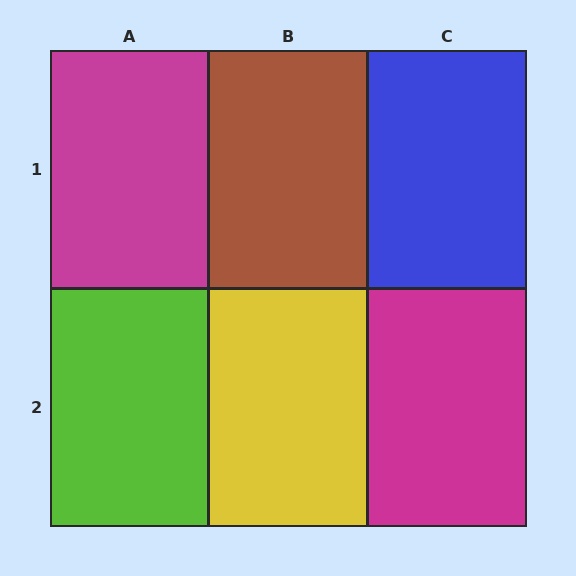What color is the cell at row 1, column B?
Brown.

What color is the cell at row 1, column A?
Magenta.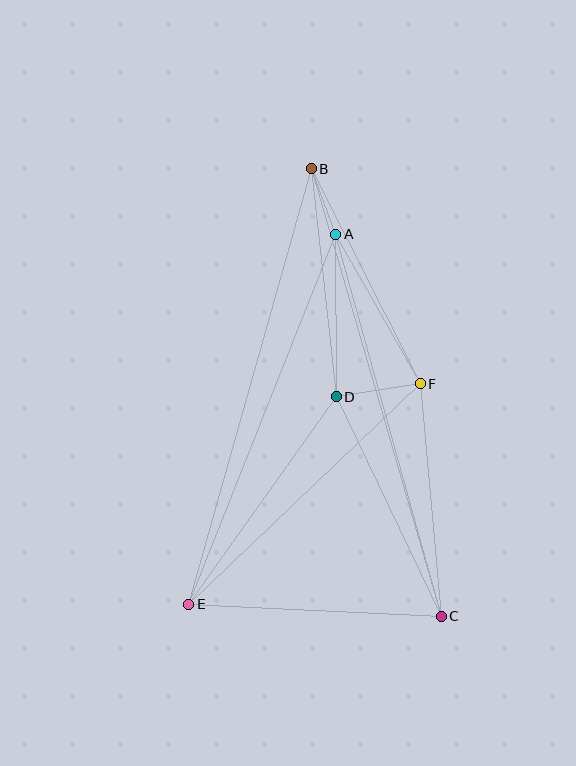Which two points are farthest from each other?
Points B and C are farthest from each other.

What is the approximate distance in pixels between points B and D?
The distance between B and D is approximately 229 pixels.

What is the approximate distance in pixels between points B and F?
The distance between B and F is approximately 241 pixels.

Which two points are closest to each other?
Points A and B are closest to each other.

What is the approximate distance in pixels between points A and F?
The distance between A and F is approximately 172 pixels.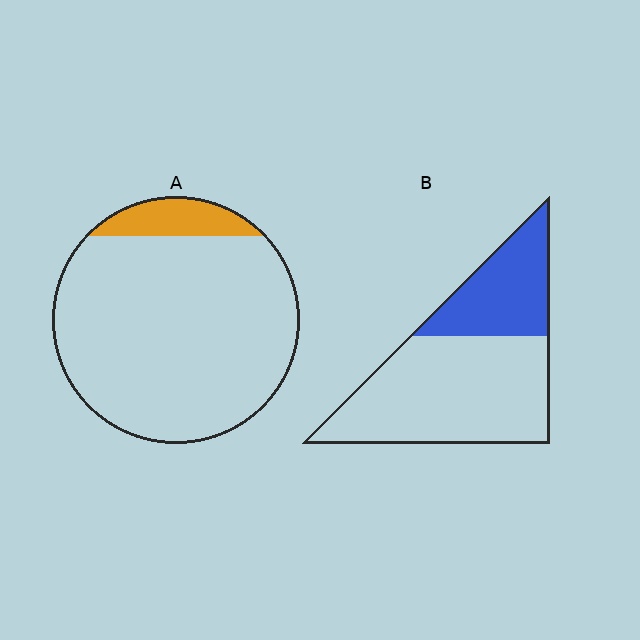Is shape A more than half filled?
No.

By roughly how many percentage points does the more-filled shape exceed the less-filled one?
By roughly 20 percentage points (B over A).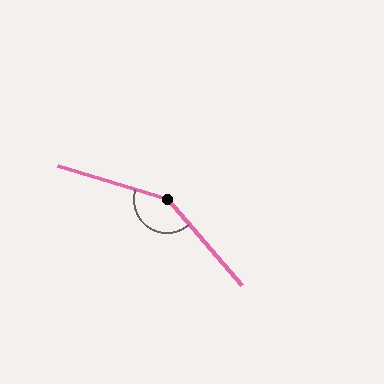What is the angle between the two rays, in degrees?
Approximately 148 degrees.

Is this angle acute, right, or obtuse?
It is obtuse.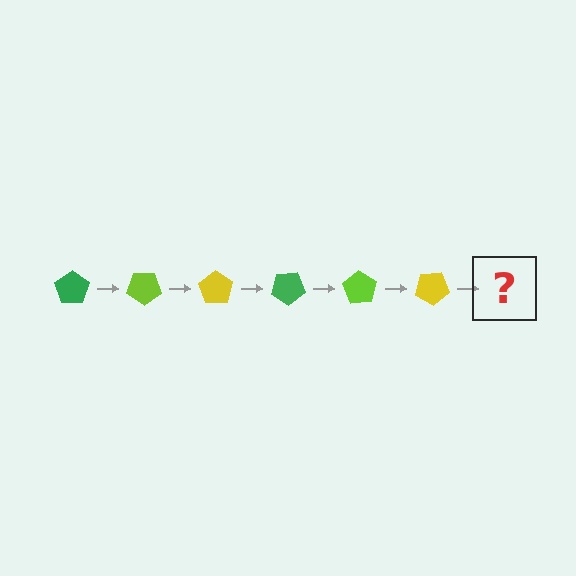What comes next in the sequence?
The next element should be a green pentagon, rotated 210 degrees from the start.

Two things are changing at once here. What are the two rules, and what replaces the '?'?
The two rules are that it rotates 35 degrees each step and the color cycles through green, lime, and yellow. The '?' should be a green pentagon, rotated 210 degrees from the start.